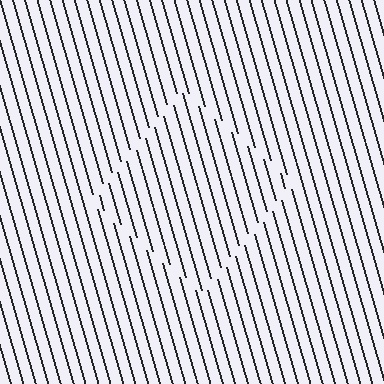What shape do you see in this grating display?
An illusory square. The interior of the shape contains the same grating, shifted by half a period — the contour is defined by the phase discontinuity where line-ends from the inner and outer gratings abut.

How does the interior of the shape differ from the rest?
The interior of the shape contains the same grating, shifted by half a period — the contour is defined by the phase discontinuity where line-ends from the inner and outer gratings abut.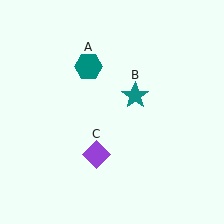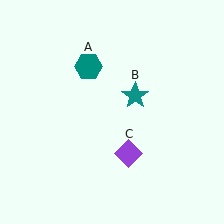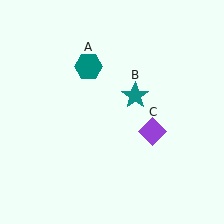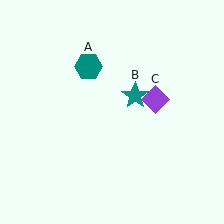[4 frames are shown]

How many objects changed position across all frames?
1 object changed position: purple diamond (object C).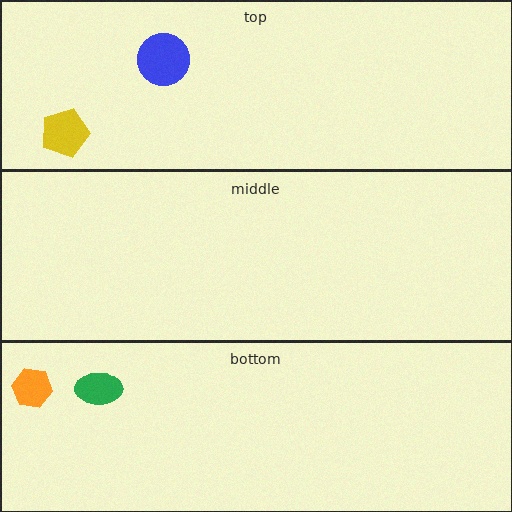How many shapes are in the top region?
2.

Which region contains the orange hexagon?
The bottom region.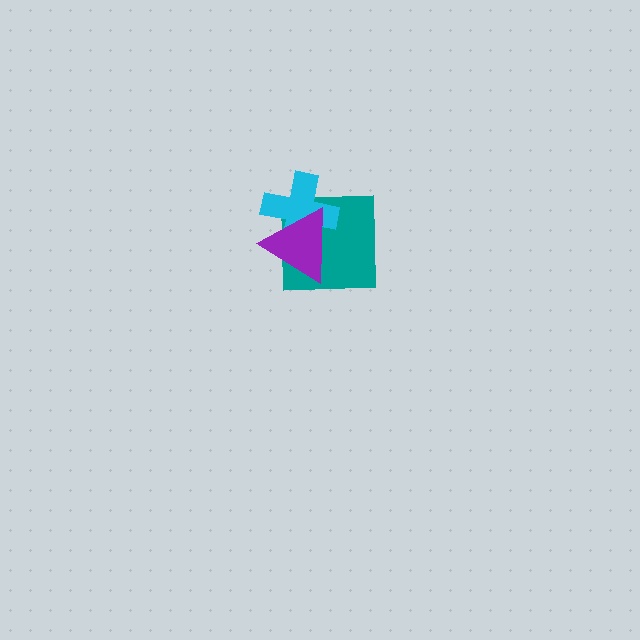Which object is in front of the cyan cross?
The purple triangle is in front of the cyan cross.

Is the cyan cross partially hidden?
Yes, it is partially covered by another shape.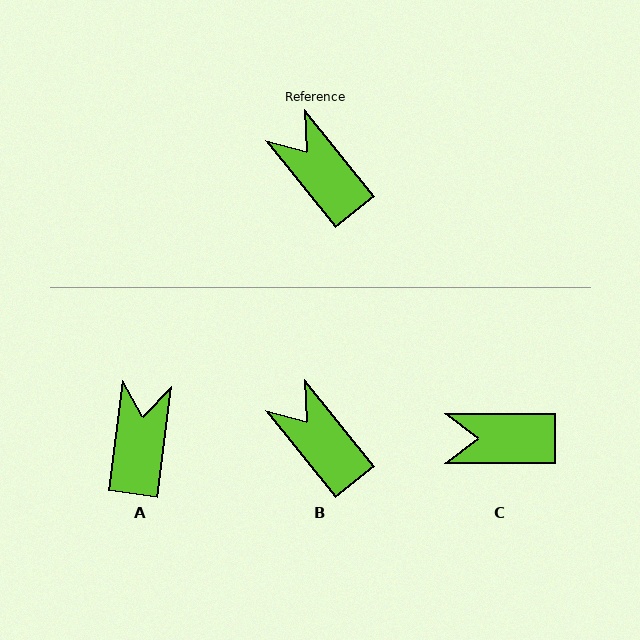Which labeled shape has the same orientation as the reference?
B.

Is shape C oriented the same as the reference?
No, it is off by about 52 degrees.